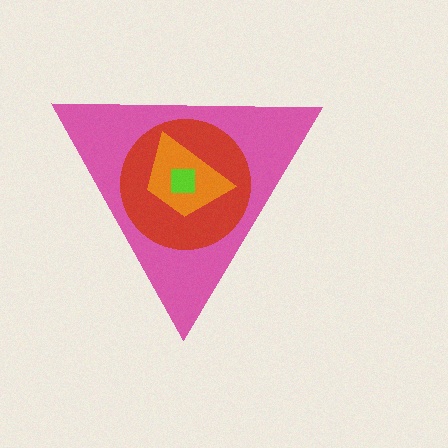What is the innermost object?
The lime square.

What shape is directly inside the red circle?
The orange trapezoid.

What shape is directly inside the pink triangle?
The red circle.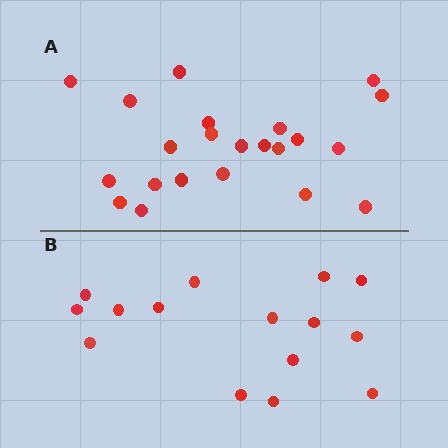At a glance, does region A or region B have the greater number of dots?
Region A (the top region) has more dots.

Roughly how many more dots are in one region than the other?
Region A has roughly 8 or so more dots than region B.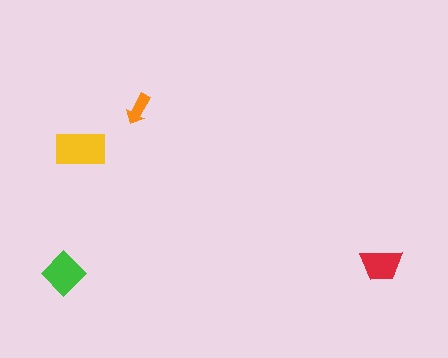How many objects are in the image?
There are 4 objects in the image.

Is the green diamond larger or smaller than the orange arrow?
Larger.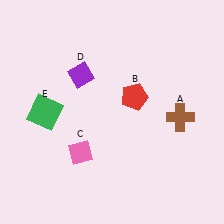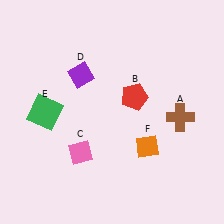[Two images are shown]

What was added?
An orange diamond (F) was added in Image 2.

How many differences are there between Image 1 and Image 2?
There is 1 difference between the two images.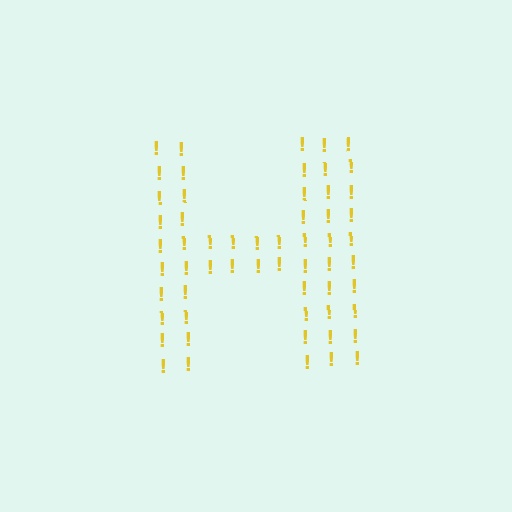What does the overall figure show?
The overall figure shows the letter H.